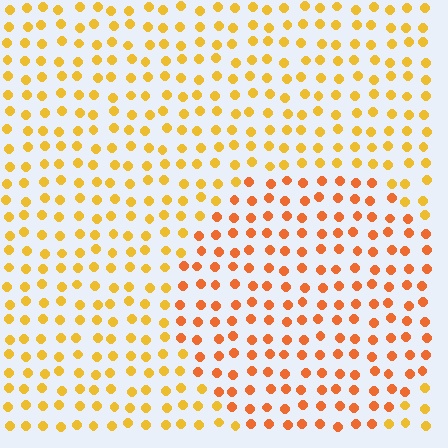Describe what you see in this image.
The image is filled with small yellow elements in a uniform arrangement. A circle-shaped region is visible where the elements are tinted to a slightly different hue, forming a subtle color boundary.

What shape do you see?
I see a circle.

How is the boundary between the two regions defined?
The boundary is defined purely by a slight shift in hue (about 26 degrees). Spacing, size, and orientation are identical on both sides.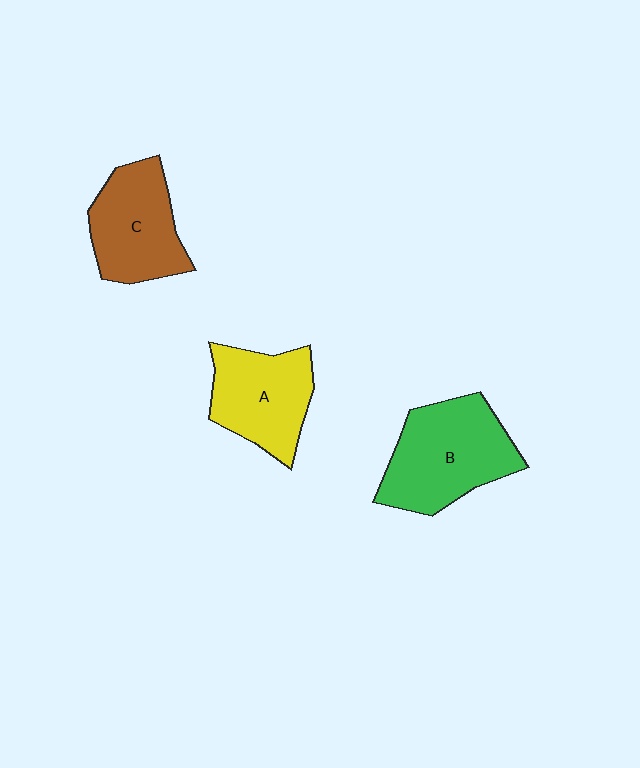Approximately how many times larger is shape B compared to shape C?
Approximately 1.3 times.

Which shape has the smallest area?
Shape A (yellow).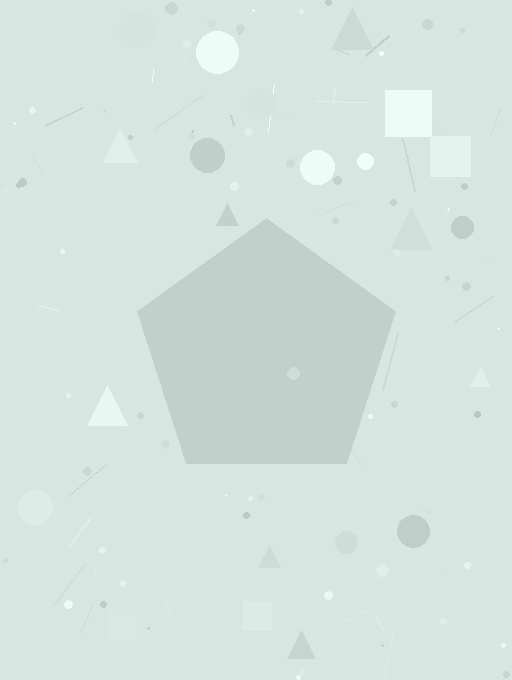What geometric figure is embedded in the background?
A pentagon is embedded in the background.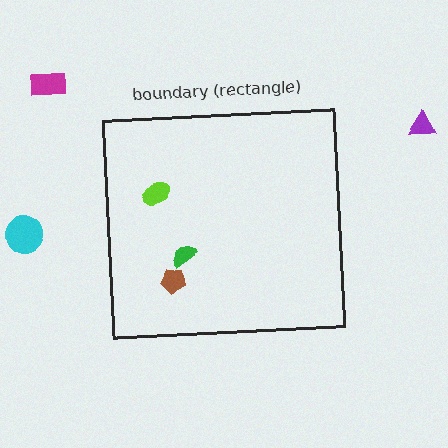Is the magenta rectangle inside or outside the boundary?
Outside.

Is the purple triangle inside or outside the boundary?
Outside.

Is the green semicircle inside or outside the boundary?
Inside.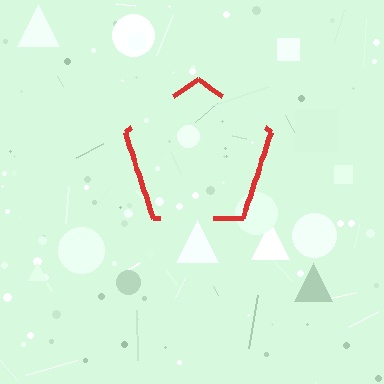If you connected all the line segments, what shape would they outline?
They would outline a pentagon.